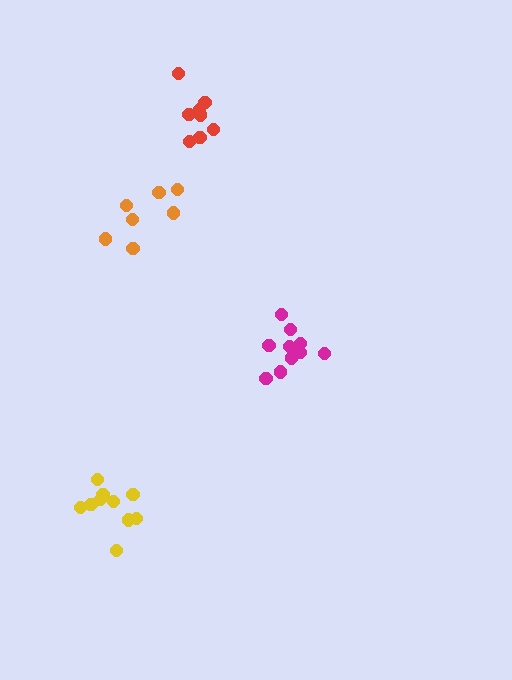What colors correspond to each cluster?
The clusters are colored: magenta, orange, yellow, red.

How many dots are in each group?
Group 1: 10 dots, Group 2: 8 dots, Group 3: 10 dots, Group 4: 8 dots (36 total).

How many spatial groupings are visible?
There are 4 spatial groupings.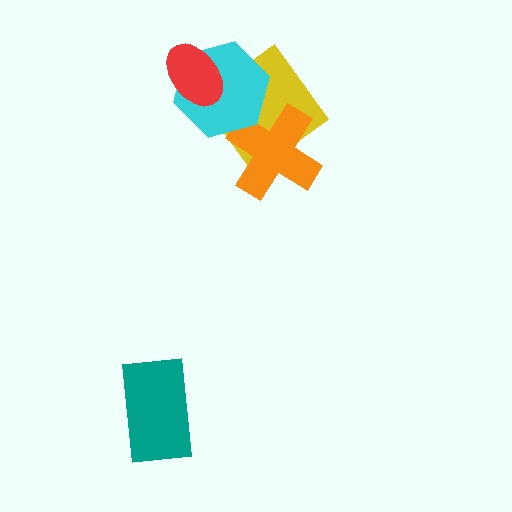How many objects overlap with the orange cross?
2 objects overlap with the orange cross.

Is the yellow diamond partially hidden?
Yes, it is partially covered by another shape.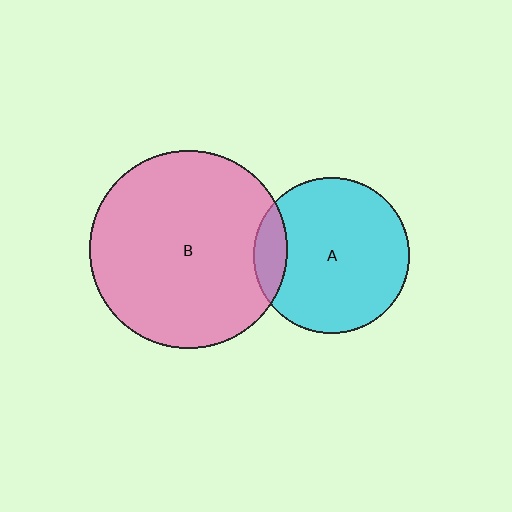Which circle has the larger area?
Circle B (pink).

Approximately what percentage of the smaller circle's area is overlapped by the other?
Approximately 10%.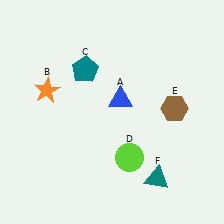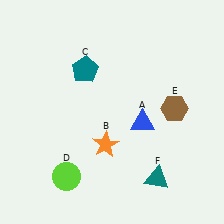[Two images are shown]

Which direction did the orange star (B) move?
The orange star (B) moved right.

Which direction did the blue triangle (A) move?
The blue triangle (A) moved down.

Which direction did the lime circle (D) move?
The lime circle (D) moved left.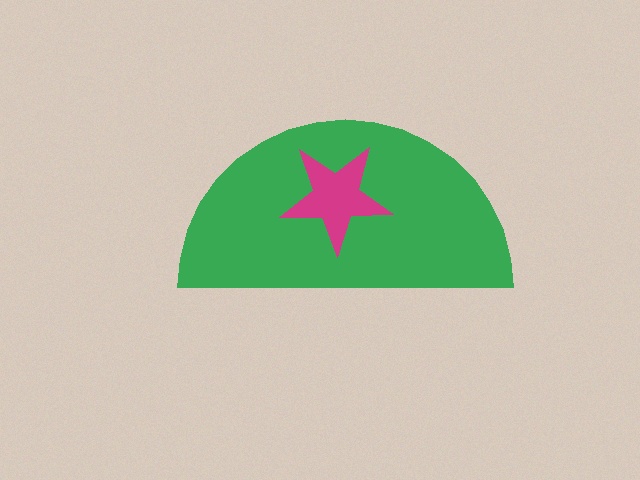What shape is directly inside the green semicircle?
The magenta star.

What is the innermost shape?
The magenta star.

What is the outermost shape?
The green semicircle.